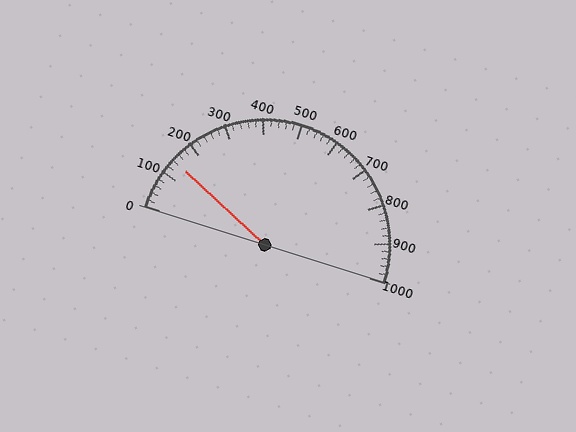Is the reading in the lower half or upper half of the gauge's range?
The reading is in the lower half of the range (0 to 1000).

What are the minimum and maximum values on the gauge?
The gauge ranges from 0 to 1000.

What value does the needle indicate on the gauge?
The needle indicates approximately 140.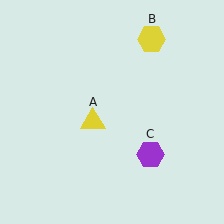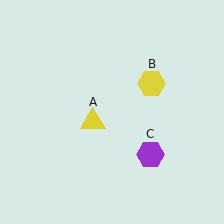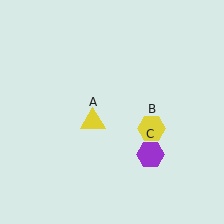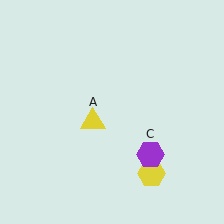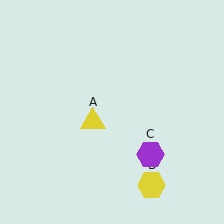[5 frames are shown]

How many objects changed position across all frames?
1 object changed position: yellow hexagon (object B).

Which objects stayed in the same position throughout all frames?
Yellow triangle (object A) and purple hexagon (object C) remained stationary.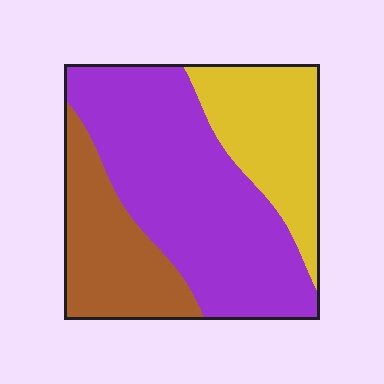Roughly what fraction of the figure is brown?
Brown takes up about one quarter (1/4) of the figure.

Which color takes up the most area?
Purple, at roughly 50%.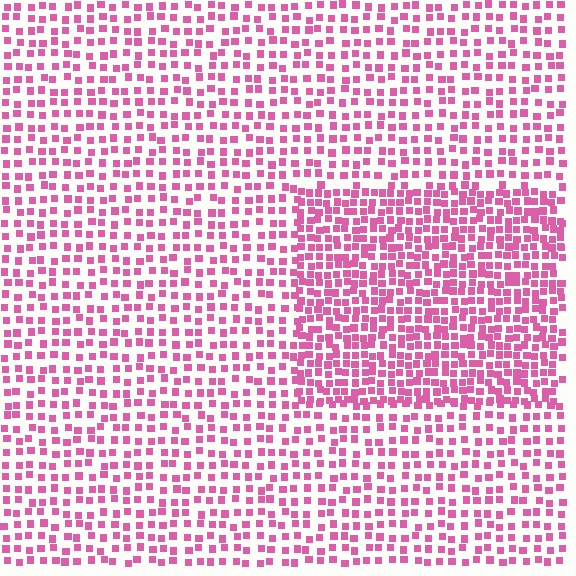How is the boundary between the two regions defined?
The boundary is defined by a change in element density (approximately 1.8x ratio). All elements are the same color, size, and shape.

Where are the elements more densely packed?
The elements are more densely packed inside the rectangle boundary.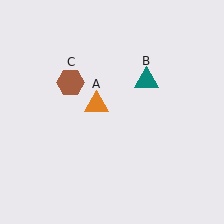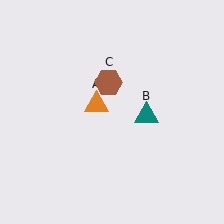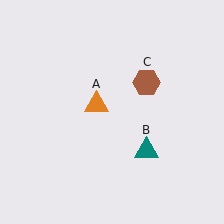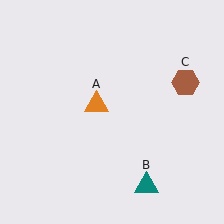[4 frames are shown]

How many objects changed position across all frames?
2 objects changed position: teal triangle (object B), brown hexagon (object C).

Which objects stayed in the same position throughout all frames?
Orange triangle (object A) remained stationary.